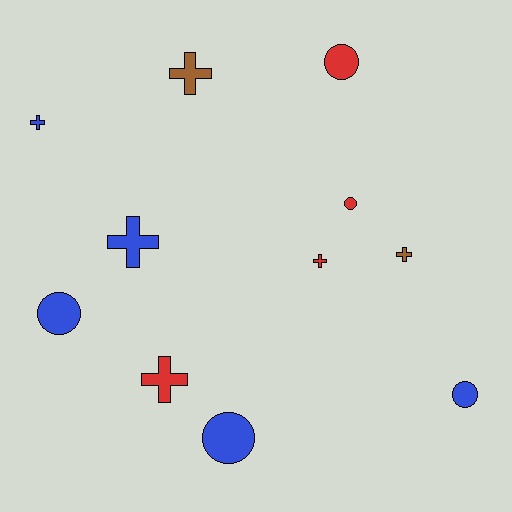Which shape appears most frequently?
Cross, with 6 objects.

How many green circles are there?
There are no green circles.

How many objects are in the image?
There are 11 objects.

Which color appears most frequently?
Blue, with 5 objects.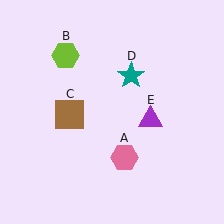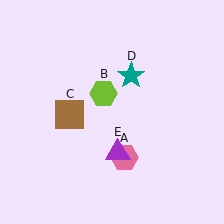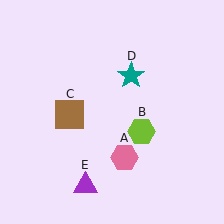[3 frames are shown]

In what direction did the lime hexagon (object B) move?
The lime hexagon (object B) moved down and to the right.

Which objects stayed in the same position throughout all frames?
Pink hexagon (object A) and brown square (object C) and teal star (object D) remained stationary.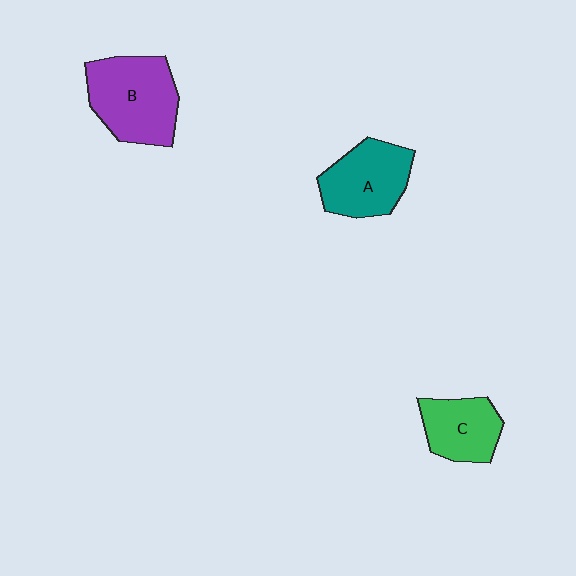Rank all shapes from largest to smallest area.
From largest to smallest: B (purple), A (teal), C (green).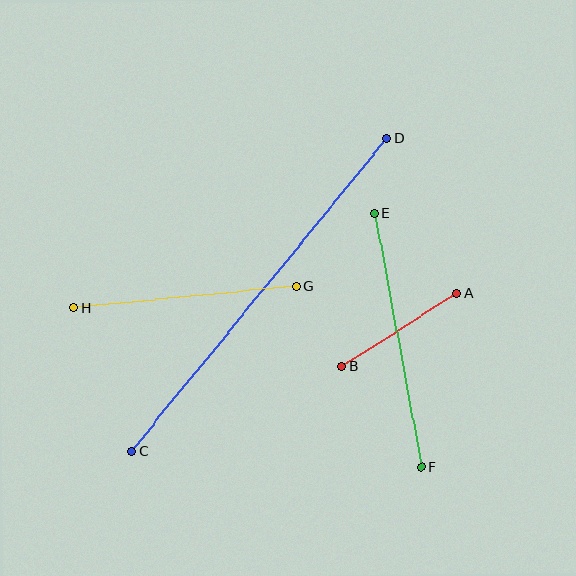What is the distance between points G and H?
The distance is approximately 224 pixels.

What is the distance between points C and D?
The distance is approximately 404 pixels.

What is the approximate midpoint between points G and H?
The midpoint is at approximately (185, 297) pixels.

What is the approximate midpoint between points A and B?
The midpoint is at approximately (399, 330) pixels.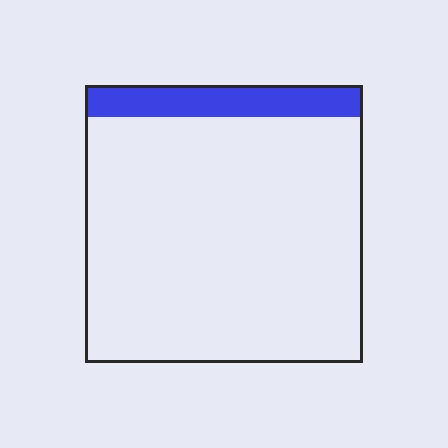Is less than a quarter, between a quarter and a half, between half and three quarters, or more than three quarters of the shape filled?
Less than a quarter.